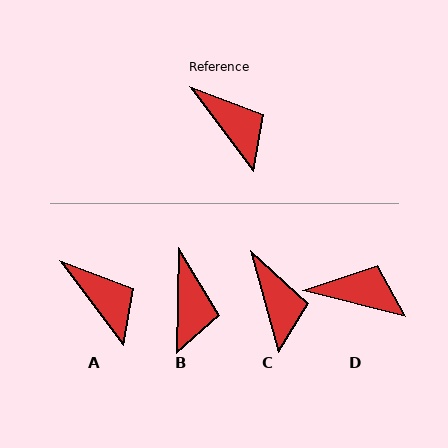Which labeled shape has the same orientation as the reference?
A.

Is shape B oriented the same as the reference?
No, it is off by about 38 degrees.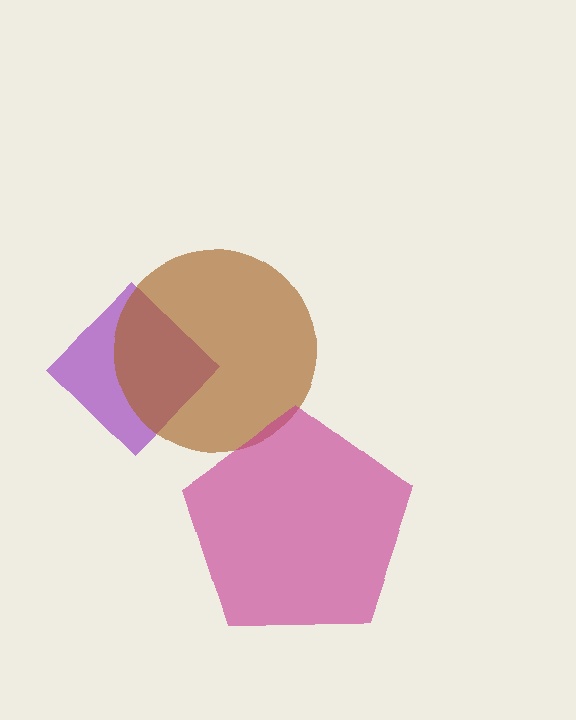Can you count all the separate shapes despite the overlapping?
Yes, there are 3 separate shapes.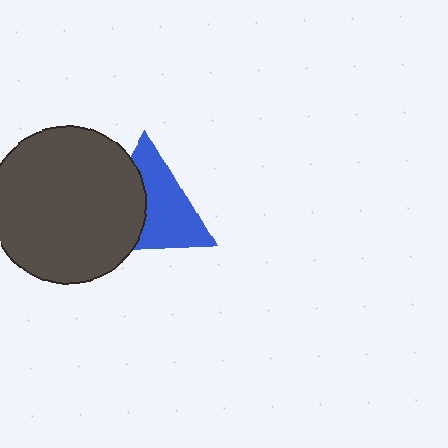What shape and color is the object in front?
The object in front is a dark gray circle.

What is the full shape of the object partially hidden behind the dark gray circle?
The partially hidden object is a blue triangle.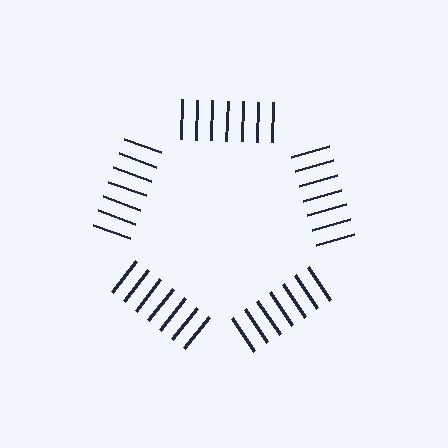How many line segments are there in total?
35 — 7 along each of the 5 edges.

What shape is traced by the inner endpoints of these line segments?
An illusory pentagon — the line segments terminate on its edges but no continuous stroke is drawn.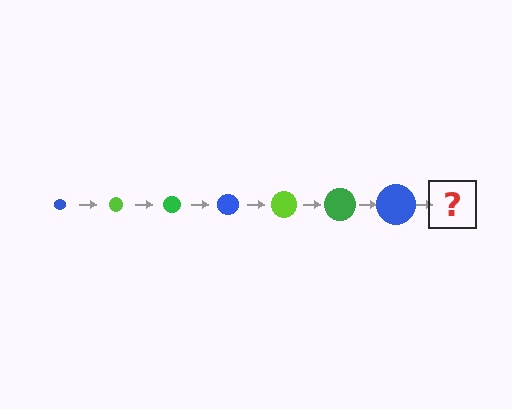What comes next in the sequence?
The next element should be a lime circle, larger than the previous one.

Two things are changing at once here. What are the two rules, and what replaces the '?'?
The two rules are that the circle grows larger each step and the color cycles through blue, lime, and green. The '?' should be a lime circle, larger than the previous one.